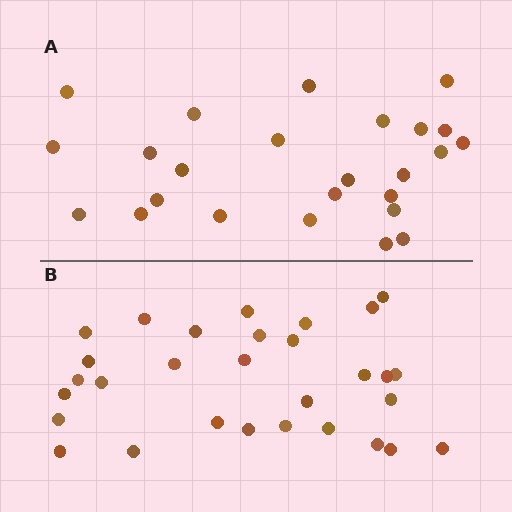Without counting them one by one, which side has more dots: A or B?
Region B (the bottom region) has more dots.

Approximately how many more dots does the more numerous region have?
Region B has about 5 more dots than region A.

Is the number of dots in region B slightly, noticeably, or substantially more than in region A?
Region B has only slightly more — the two regions are fairly close. The ratio is roughly 1.2 to 1.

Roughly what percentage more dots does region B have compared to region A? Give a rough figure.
About 20% more.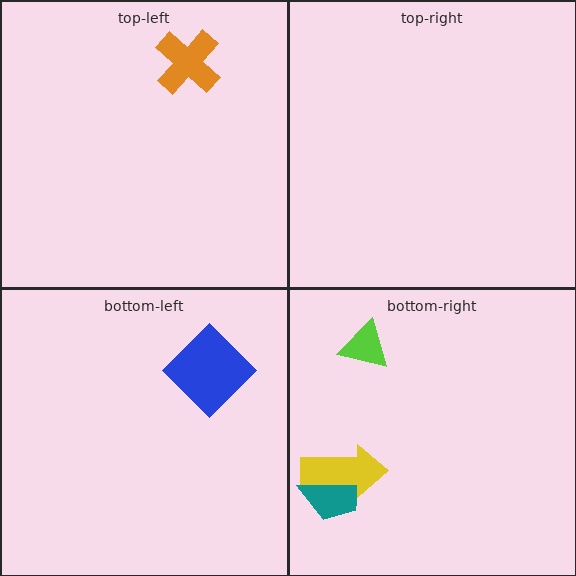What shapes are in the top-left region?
The orange cross.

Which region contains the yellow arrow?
The bottom-right region.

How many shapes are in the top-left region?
1.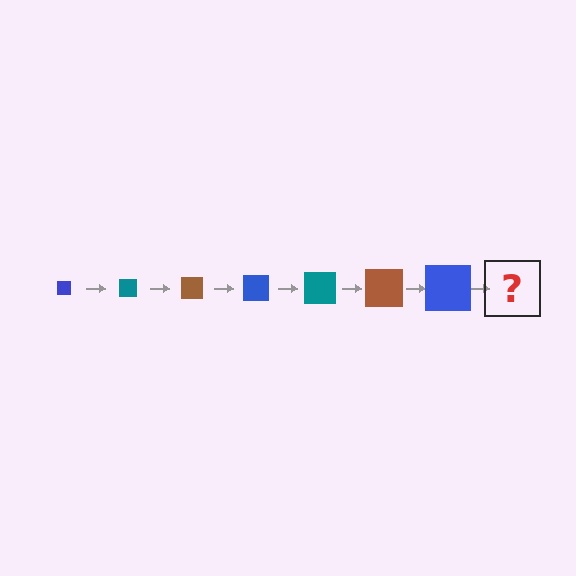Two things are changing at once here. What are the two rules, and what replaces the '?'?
The two rules are that the square grows larger each step and the color cycles through blue, teal, and brown. The '?' should be a teal square, larger than the previous one.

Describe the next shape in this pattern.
It should be a teal square, larger than the previous one.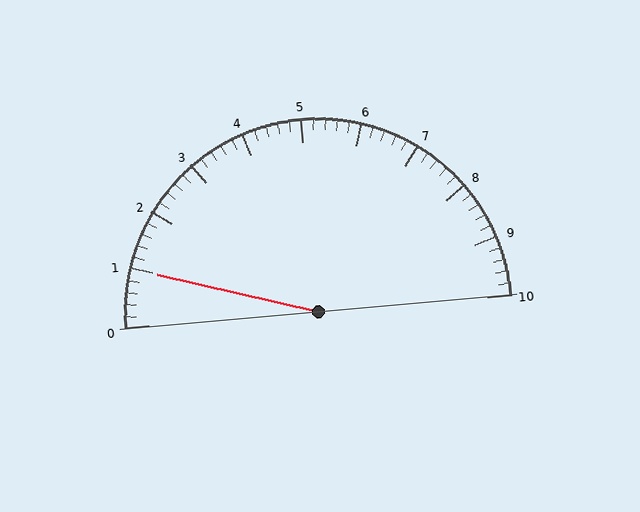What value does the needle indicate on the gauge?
The needle indicates approximately 1.0.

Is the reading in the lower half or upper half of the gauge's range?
The reading is in the lower half of the range (0 to 10).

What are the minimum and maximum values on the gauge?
The gauge ranges from 0 to 10.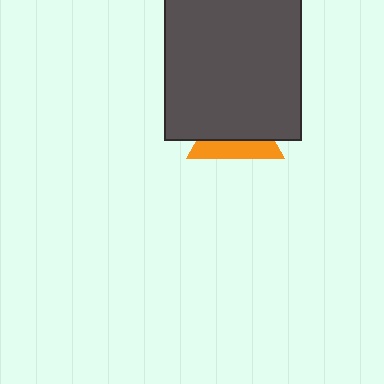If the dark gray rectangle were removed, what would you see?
You would see the complete orange triangle.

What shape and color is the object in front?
The object in front is a dark gray rectangle.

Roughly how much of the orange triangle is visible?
A small part of it is visible (roughly 37%).